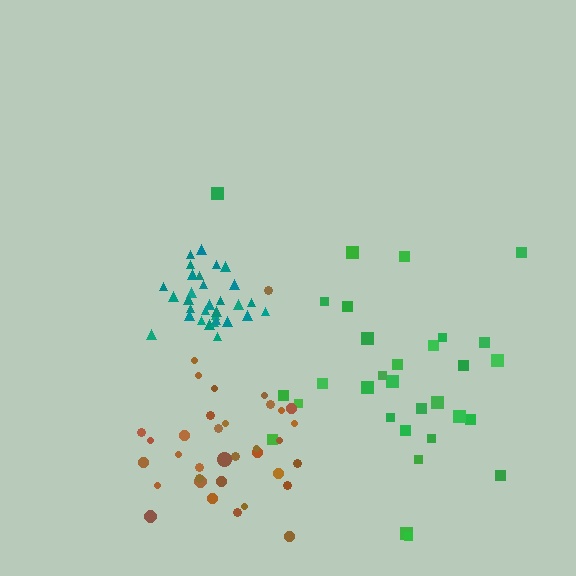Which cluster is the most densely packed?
Teal.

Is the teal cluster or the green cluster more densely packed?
Teal.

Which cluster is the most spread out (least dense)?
Green.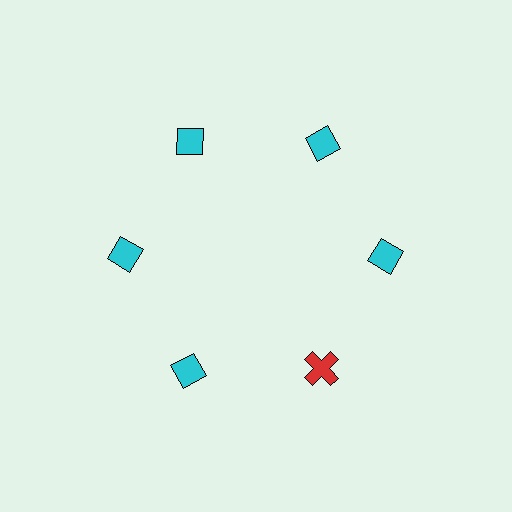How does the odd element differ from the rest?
It differs in both color (red instead of cyan) and shape (cross instead of diamond).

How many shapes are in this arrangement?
There are 6 shapes arranged in a ring pattern.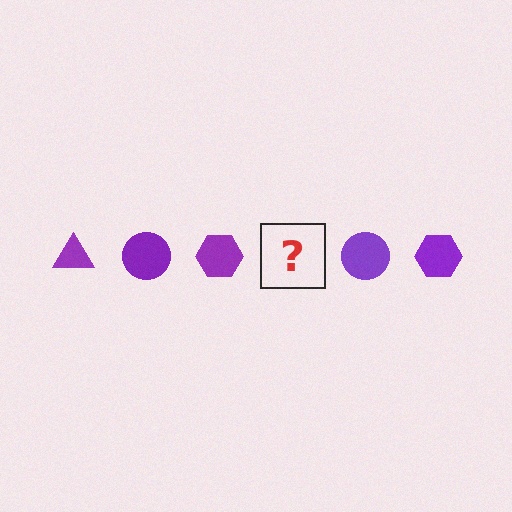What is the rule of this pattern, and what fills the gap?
The rule is that the pattern cycles through triangle, circle, hexagon shapes in purple. The gap should be filled with a purple triangle.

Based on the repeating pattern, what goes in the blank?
The blank should be a purple triangle.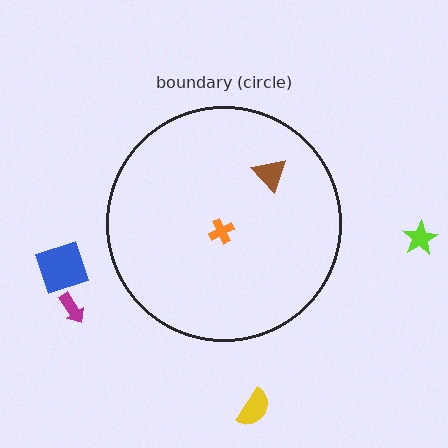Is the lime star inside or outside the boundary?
Outside.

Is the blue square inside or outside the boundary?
Outside.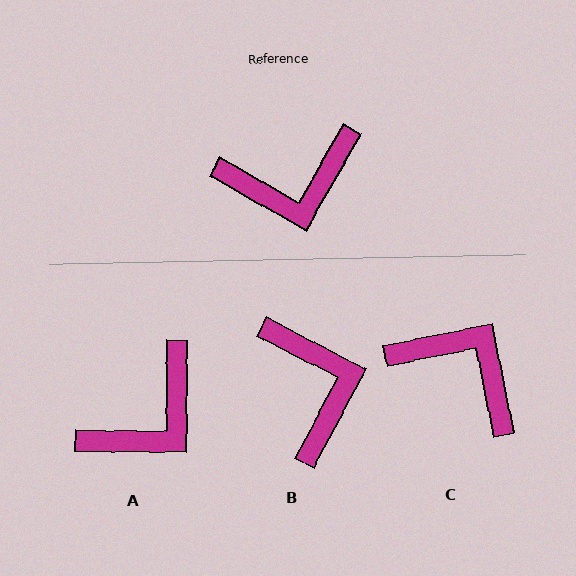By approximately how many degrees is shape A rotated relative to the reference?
Approximately 29 degrees counter-clockwise.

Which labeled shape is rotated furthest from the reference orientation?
C, about 131 degrees away.